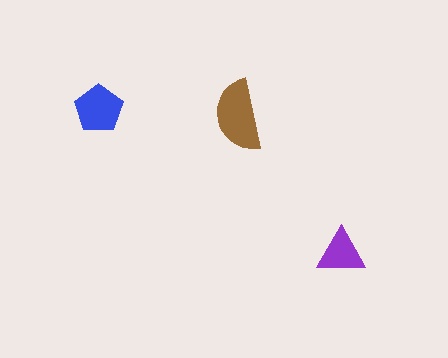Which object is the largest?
The brown semicircle.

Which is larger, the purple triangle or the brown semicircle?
The brown semicircle.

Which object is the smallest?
The purple triangle.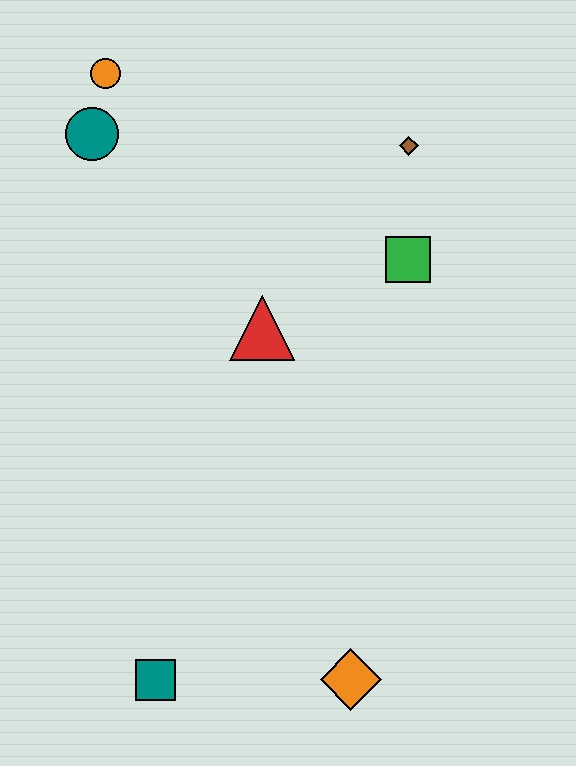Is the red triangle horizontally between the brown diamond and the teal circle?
Yes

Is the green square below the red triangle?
No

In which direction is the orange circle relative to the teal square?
The orange circle is above the teal square.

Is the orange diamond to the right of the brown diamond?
No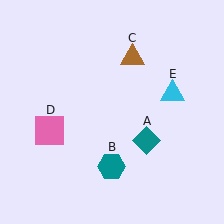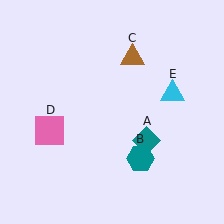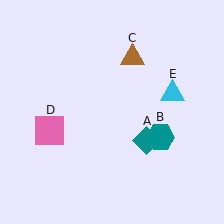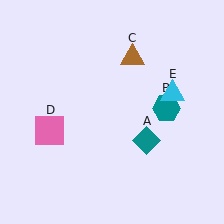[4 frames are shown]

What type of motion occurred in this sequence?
The teal hexagon (object B) rotated counterclockwise around the center of the scene.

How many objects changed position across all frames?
1 object changed position: teal hexagon (object B).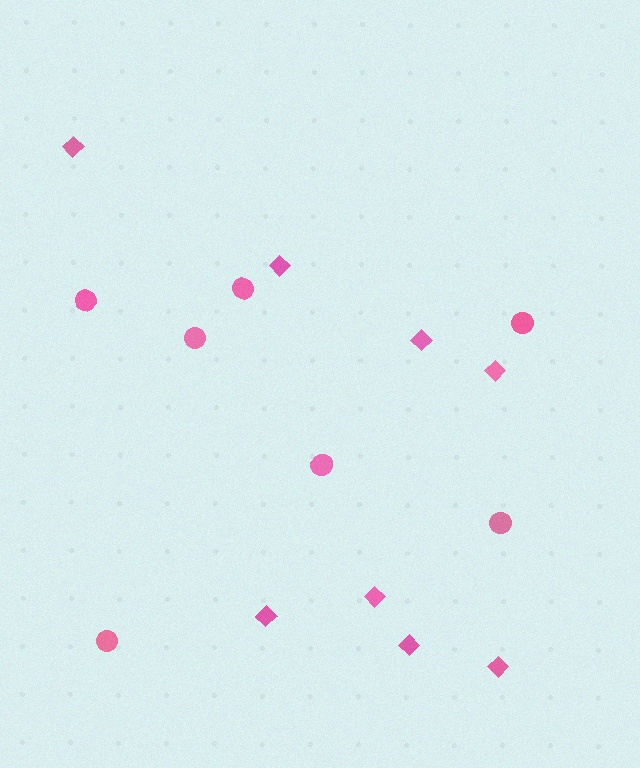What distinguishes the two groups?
There are 2 groups: one group of diamonds (8) and one group of circles (7).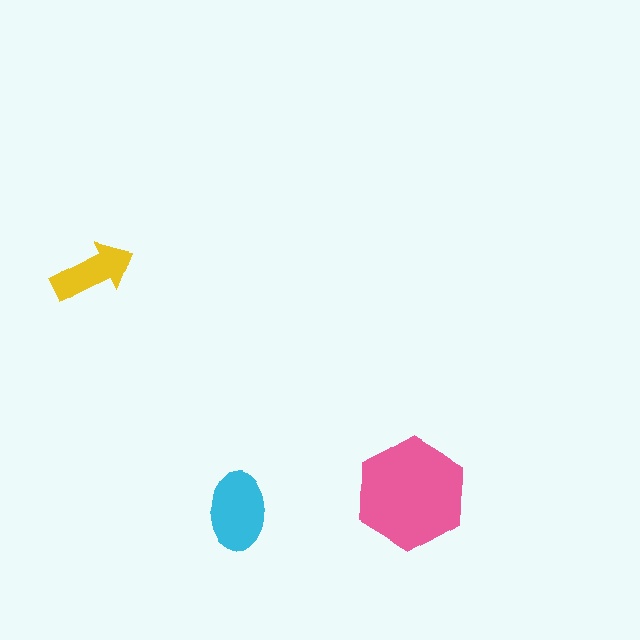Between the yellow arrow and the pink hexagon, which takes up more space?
The pink hexagon.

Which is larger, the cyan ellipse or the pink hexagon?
The pink hexagon.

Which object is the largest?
The pink hexagon.